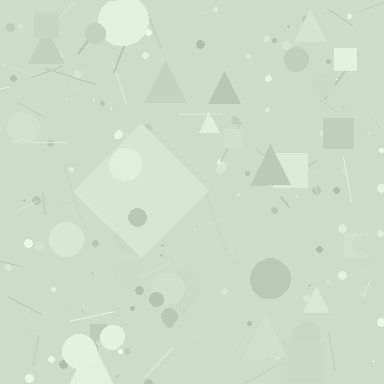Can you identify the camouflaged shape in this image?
The camouflaged shape is a diamond.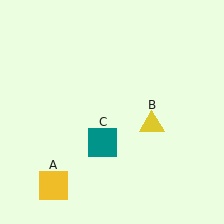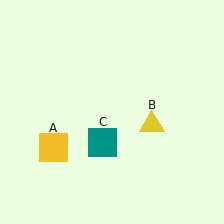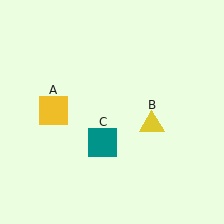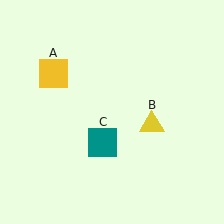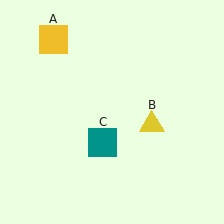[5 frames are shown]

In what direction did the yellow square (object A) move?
The yellow square (object A) moved up.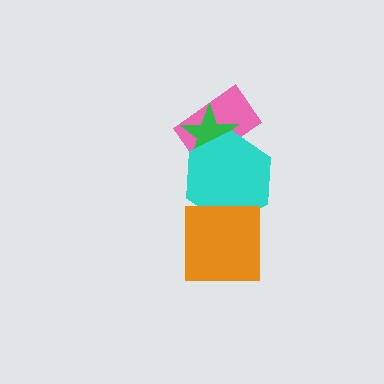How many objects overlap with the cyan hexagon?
3 objects overlap with the cyan hexagon.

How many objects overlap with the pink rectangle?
2 objects overlap with the pink rectangle.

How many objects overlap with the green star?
2 objects overlap with the green star.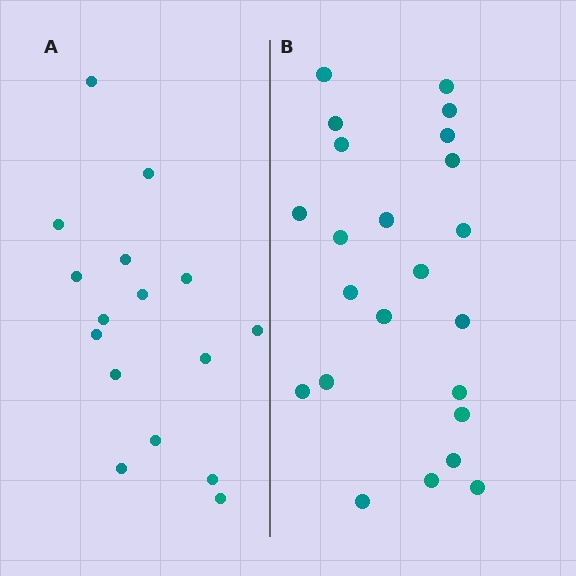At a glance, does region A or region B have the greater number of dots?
Region B (the right region) has more dots.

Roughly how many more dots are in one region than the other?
Region B has roughly 8 or so more dots than region A.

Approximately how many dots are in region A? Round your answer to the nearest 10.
About 20 dots. (The exact count is 16, which rounds to 20.)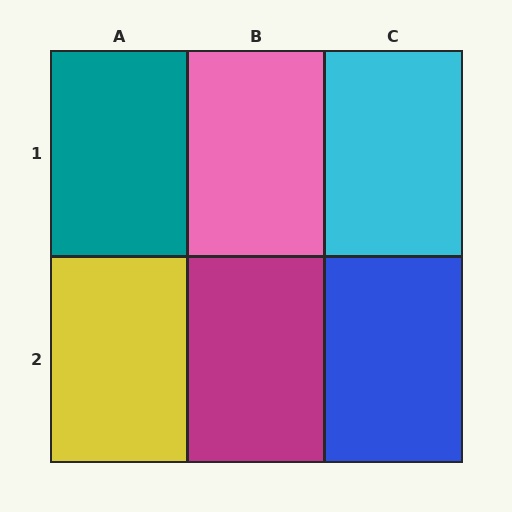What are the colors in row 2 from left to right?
Yellow, magenta, blue.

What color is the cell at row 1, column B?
Pink.